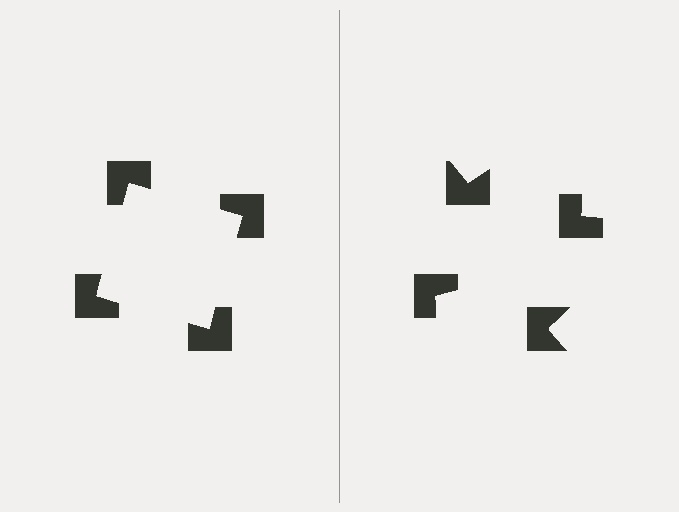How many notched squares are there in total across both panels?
8 — 4 on each side.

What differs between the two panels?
The notched squares are positioned identically on both sides; only the wedge orientations differ. On the left they align to a square; on the right they are misaligned.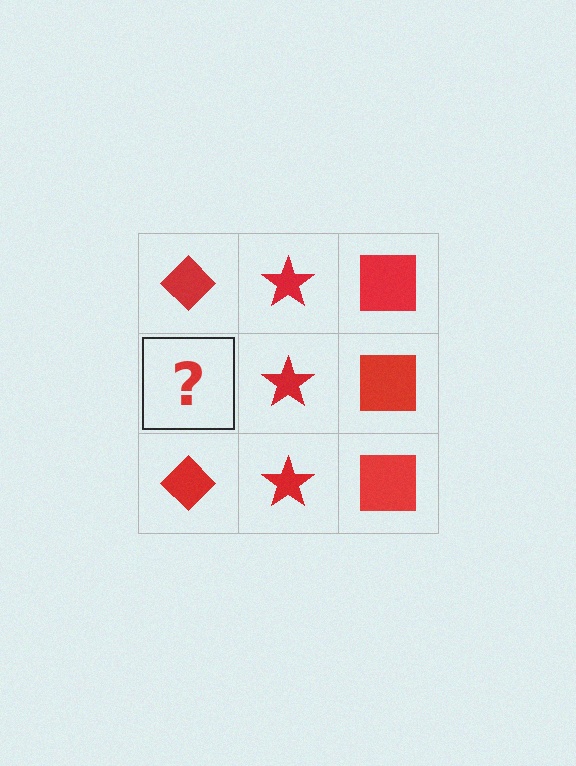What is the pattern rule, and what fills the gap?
The rule is that each column has a consistent shape. The gap should be filled with a red diamond.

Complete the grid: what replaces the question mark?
The question mark should be replaced with a red diamond.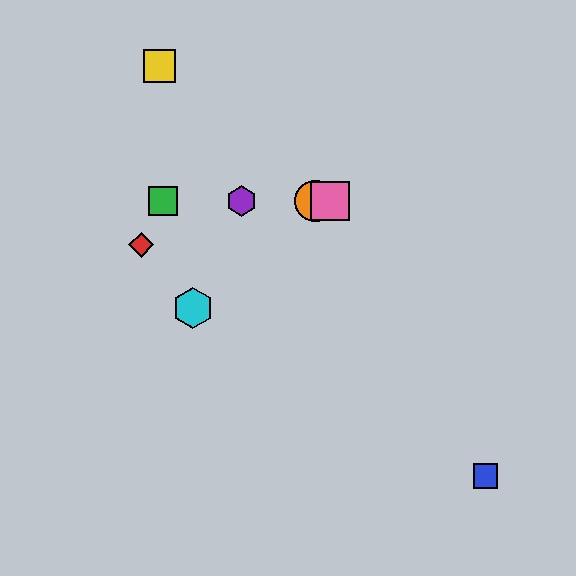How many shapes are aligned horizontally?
4 shapes (the green square, the purple hexagon, the orange circle, the pink square) are aligned horizontally.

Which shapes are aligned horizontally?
The green square, the purple hexagon, the orange circle, the pink square are aligned horizontally.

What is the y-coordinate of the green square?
The green square is at y≈201.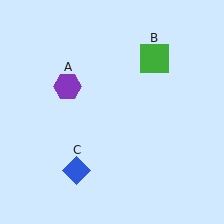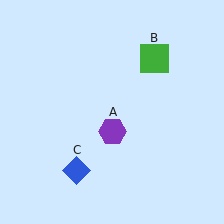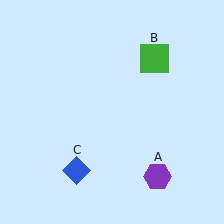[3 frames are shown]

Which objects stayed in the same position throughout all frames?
Green square (object B) and blue diamond (object C) remained stationary.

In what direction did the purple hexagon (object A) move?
The purple hexagon (object A) moved down and to the right.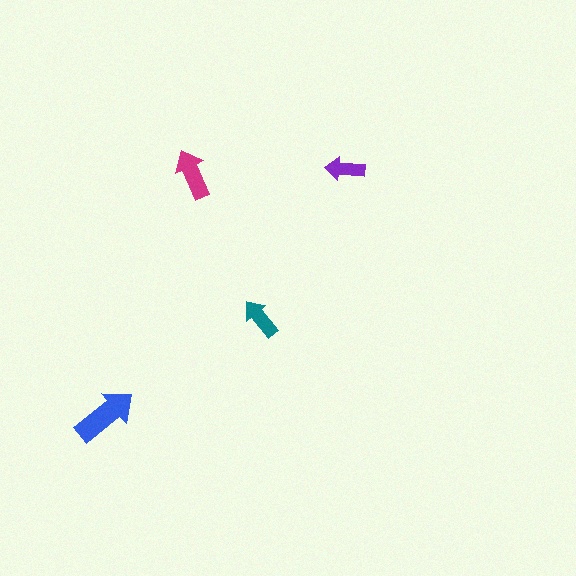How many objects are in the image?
There are 4 objects in the image.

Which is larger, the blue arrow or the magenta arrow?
The blue one.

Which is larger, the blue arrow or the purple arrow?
The blue one.